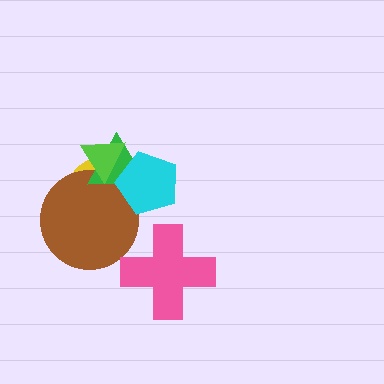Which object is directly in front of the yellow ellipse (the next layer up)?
The brown circle is directly in front of the yellow ellipse.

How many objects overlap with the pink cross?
0 objects overlap with the pink cross.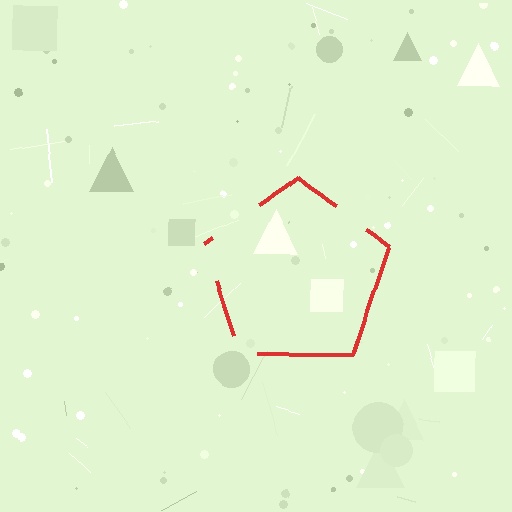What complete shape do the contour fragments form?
The contour fragments form a pentagon.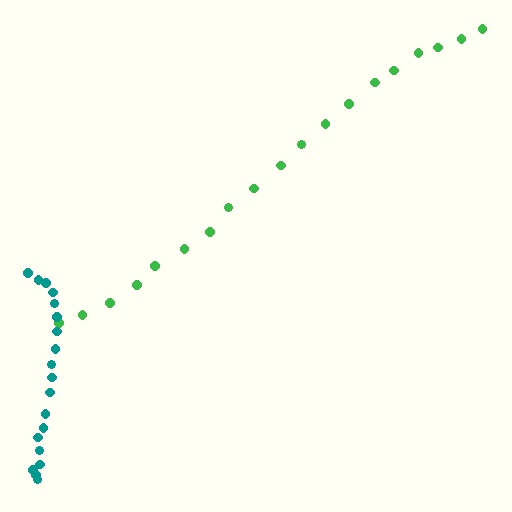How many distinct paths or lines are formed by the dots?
There are 2 distinct paths.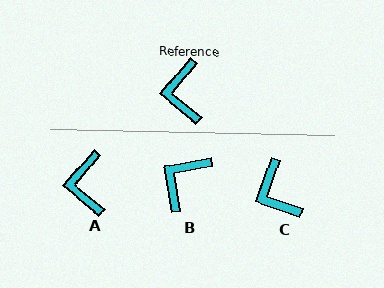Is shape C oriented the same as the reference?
No, it is off by about 21 degrees.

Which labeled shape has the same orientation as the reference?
A.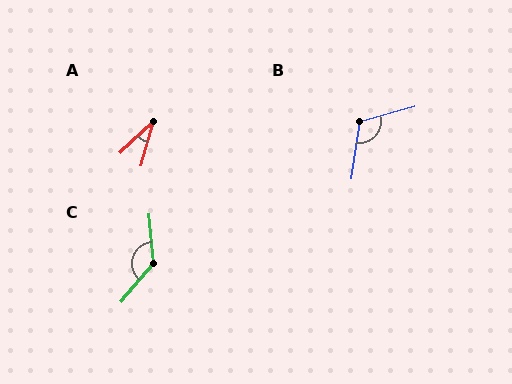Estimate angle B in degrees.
Approximately 114 degrees.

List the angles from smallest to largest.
A (31°), B (114°), C (134°).